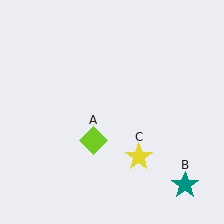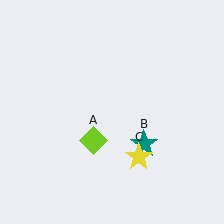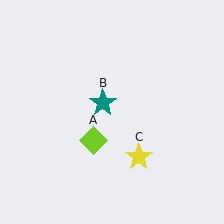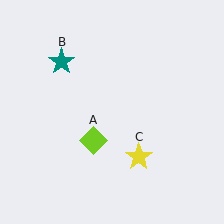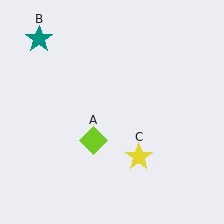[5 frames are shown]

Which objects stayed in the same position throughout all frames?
Lime diamond (object A) and yellow star (object C) remained stationary.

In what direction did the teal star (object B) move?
The teal star (object B) moved up and to the left.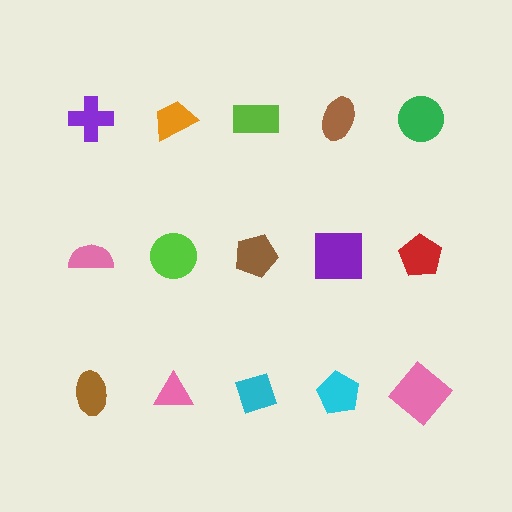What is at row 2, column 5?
A red pentagon.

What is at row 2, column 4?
A purple square.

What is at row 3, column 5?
A pink diamond.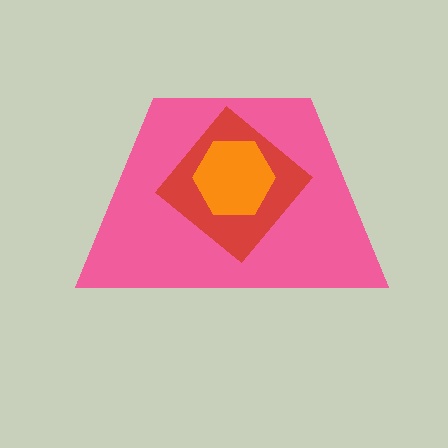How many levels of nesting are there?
3.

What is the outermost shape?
The pink trapezoid.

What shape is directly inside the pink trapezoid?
The red diamond.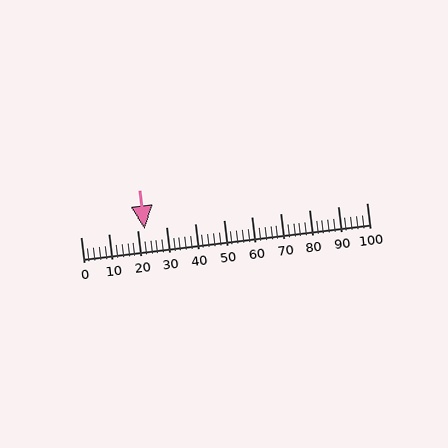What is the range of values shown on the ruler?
The ruler shows values from 0 to 100.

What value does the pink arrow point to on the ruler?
The pink arrow points to approximately 22.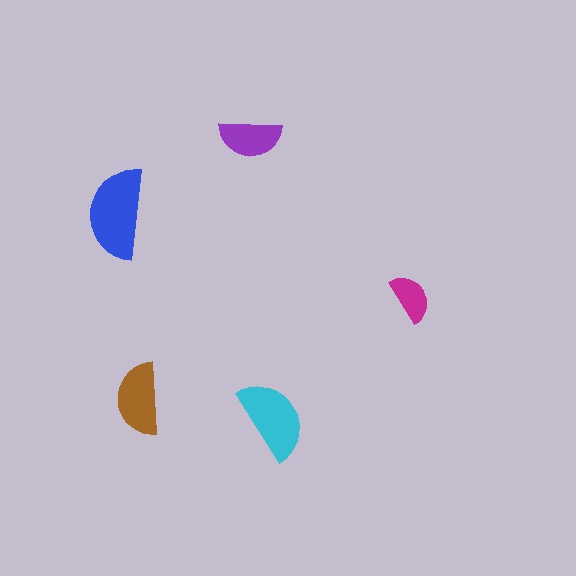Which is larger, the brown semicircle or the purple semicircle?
The brown one.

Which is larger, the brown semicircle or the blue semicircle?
The blue one.